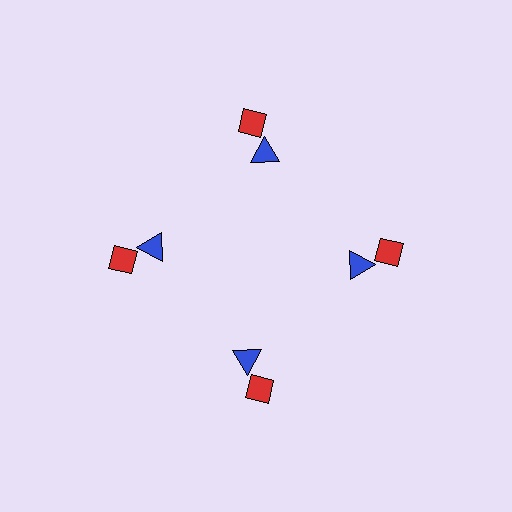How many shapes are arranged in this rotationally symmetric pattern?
There are 8 shapes, arranged in 4 groups of 2.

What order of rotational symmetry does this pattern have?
This pattern has 4-fold rotational symmetry.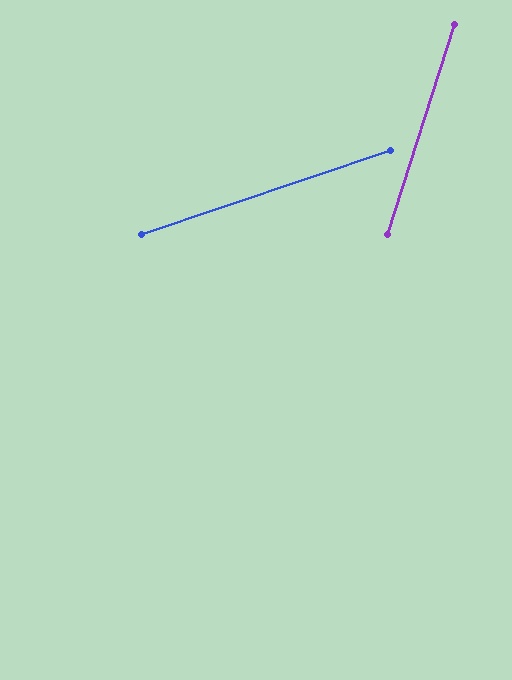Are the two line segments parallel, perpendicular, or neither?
Neither parallel nor perpendicular — they differ by about 53°.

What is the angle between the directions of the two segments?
Approximately 53 degrees.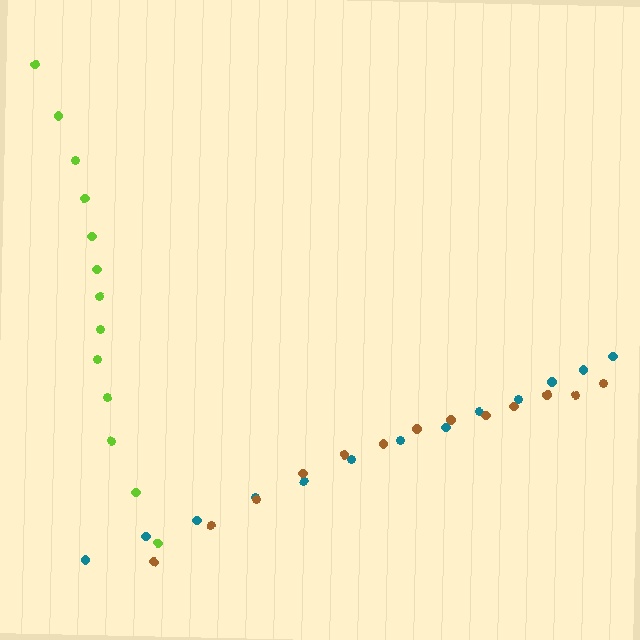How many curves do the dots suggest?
There are 3 distinct paths.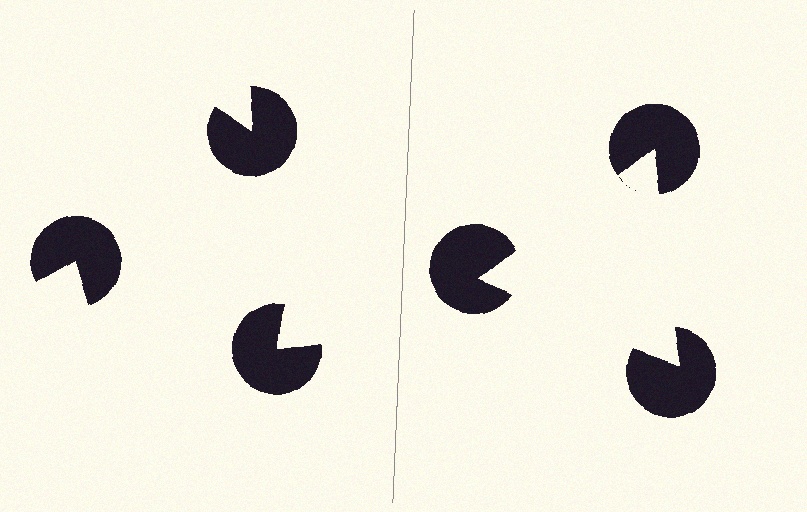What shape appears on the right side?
An illusory triangle.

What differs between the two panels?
The pac-man discs are positioned identically on both sides; only the wedge orientations differ. On the right they align to a triangle; on the left they are misaligned.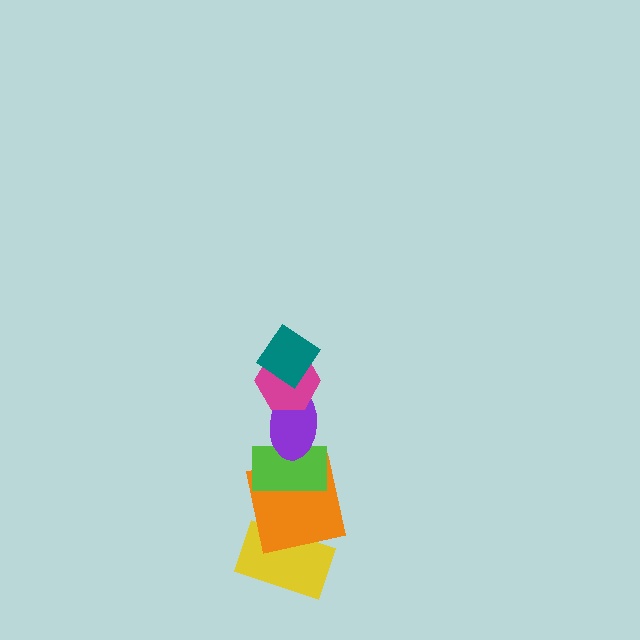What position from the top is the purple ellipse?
The purple ellipse is 3rd from the top.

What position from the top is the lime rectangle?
The lime rectangle is 4th from the top.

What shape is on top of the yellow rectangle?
The orange square is on top of the yellow rectangle.